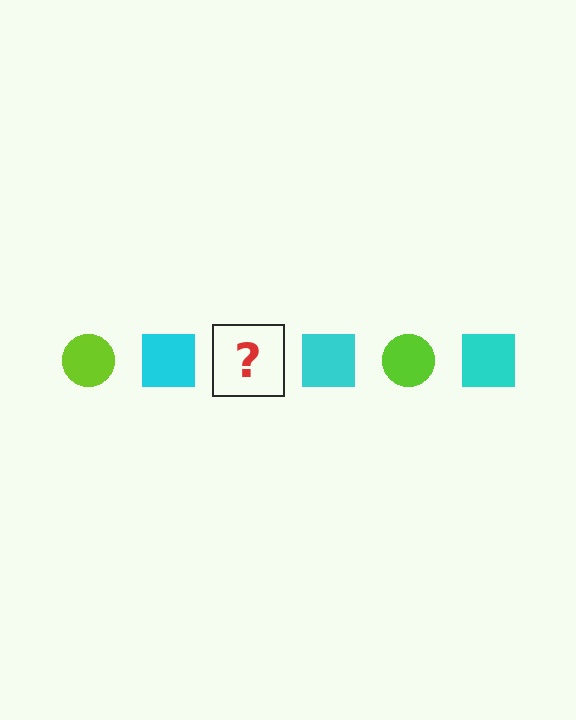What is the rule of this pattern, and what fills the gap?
The rule is that the pattern alternates between lime circle and cyan square. The gap should be filled with a lime circle.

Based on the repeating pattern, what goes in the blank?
The blank should be a lime circle.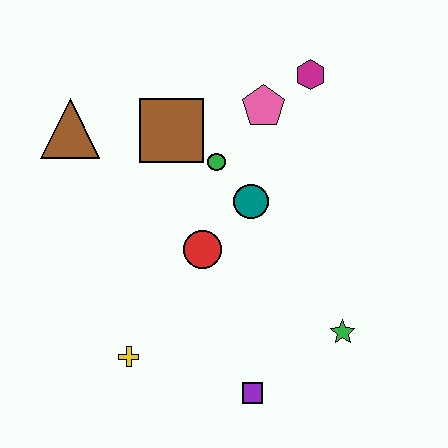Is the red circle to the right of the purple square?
No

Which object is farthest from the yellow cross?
The magenta hexagon is farthest from the yellow cross.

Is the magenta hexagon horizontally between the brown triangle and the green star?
Yes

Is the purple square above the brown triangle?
No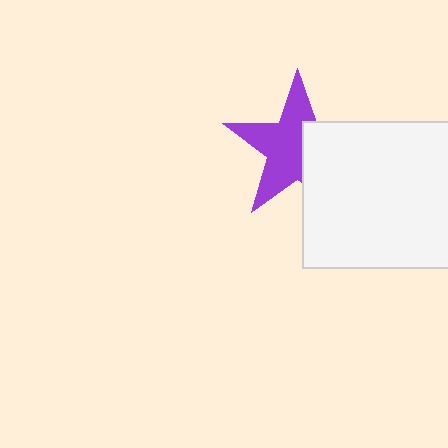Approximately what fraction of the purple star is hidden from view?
Roughly 41% of the purple star is hidden behind the white rectangle.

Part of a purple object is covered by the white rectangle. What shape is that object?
It is a star.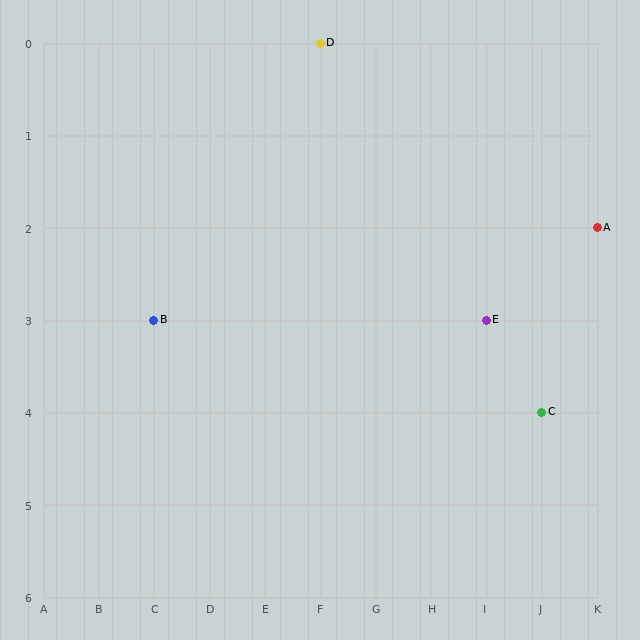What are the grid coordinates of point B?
Point B is at grid coordinates (C, 3).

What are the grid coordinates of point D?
Point D is at grid coordinates (F, 0).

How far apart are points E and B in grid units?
Points E and B are 6 columns apart.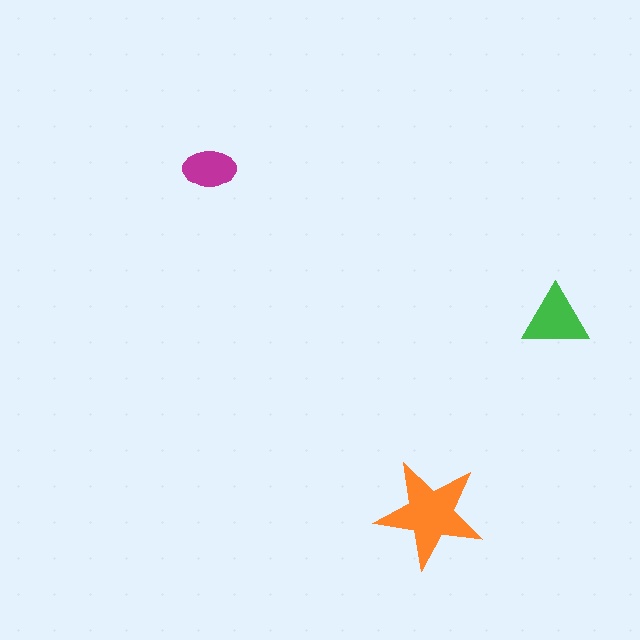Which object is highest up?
The magenta ellipse is topmost.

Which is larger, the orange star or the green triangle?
The orange star.